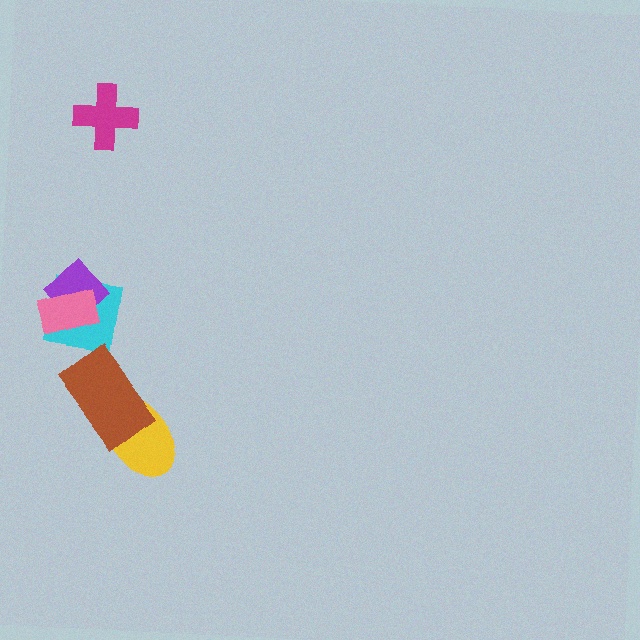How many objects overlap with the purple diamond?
2 objects overlap with the purple diamond.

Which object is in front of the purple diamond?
The pink rectangle is in front of the purple diamond.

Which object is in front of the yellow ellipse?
The brown rectangle is in front of the yellow ellipse.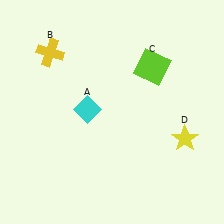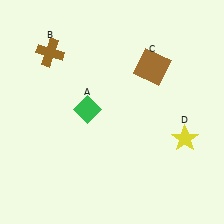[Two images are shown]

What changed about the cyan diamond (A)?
In Image 1, A is cyan. In Image 2, it changed to green.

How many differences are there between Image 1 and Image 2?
There are 3 differences between the two images.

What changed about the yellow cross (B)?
In Image 1, B is yellow. In Image 2, it changed to brown.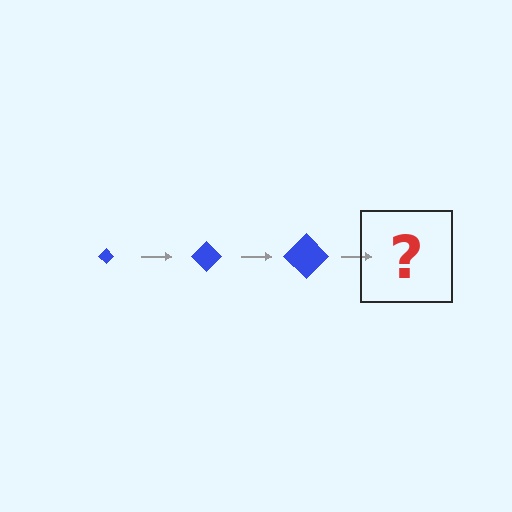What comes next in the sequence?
The next element should be a blue diamond, larger than the previous one.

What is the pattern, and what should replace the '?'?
The pattern is that the diamond gets progressively larger each step. The '?' should be a blue diamond, larger than the previous one.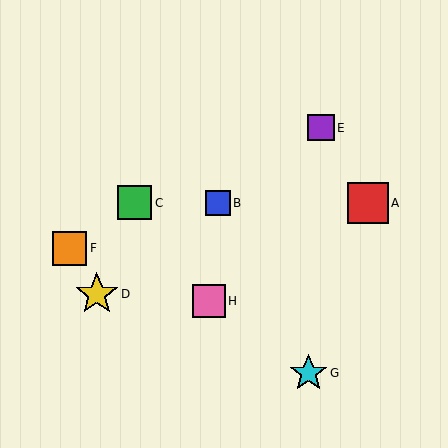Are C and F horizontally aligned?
No, C is at y≈203 and F is at y≈248.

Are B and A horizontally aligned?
Yes, both are at y≈203.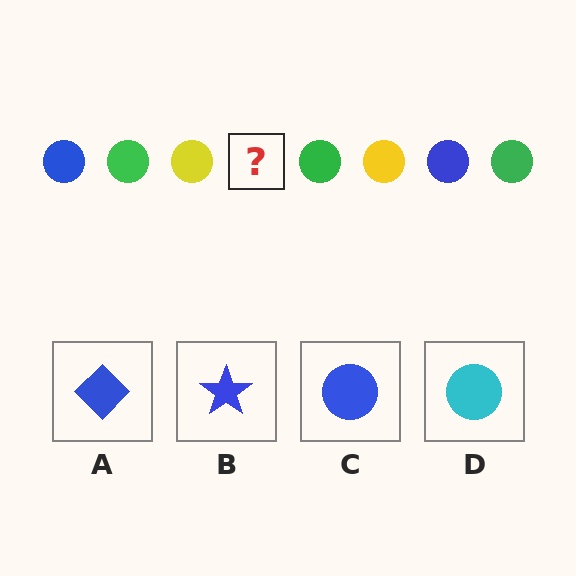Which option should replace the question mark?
Option C.